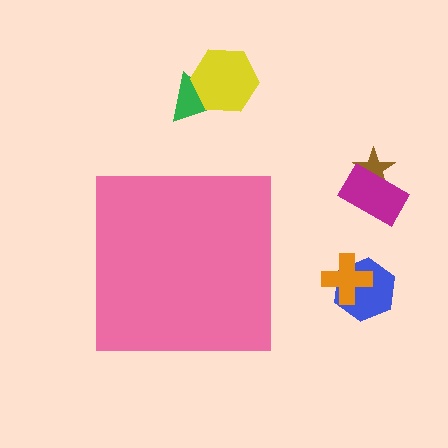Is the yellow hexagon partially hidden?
No, the yellow hexagon is fully visible.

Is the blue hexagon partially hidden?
No, the blue hexagon is fully visible.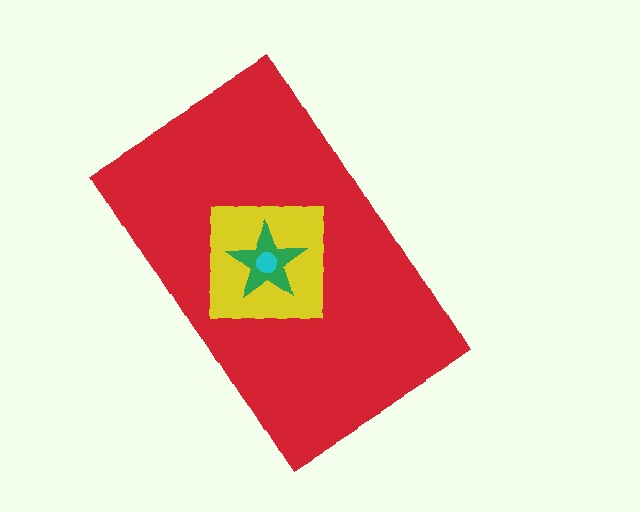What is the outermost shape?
The red rectangle.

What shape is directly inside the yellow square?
The green star.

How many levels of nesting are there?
4.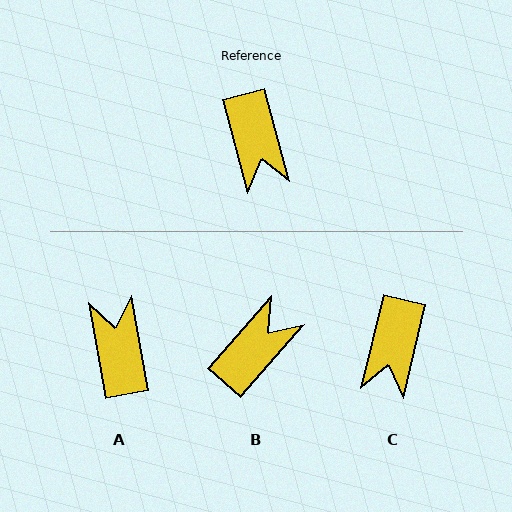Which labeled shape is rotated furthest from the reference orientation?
A, about 175 degrees away.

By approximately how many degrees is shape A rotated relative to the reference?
Approximately 175 degrees counter-clockwise.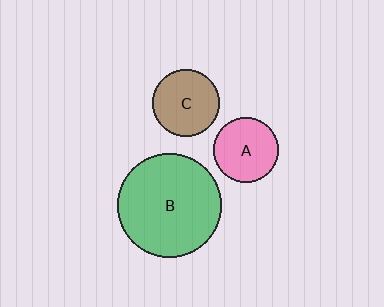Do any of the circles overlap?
No, none of the circles overlap.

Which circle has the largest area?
Circle B (green).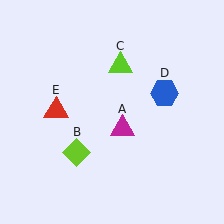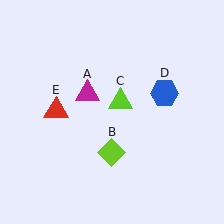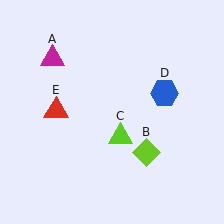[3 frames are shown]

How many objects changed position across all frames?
3 objects changed position: magenta triangle (object A), lime diamond (object B), lime triangle (object C).